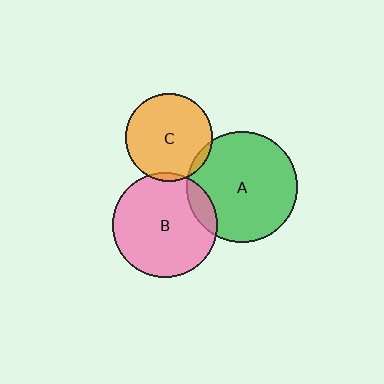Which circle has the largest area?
Circle A (green).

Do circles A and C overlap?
Yes.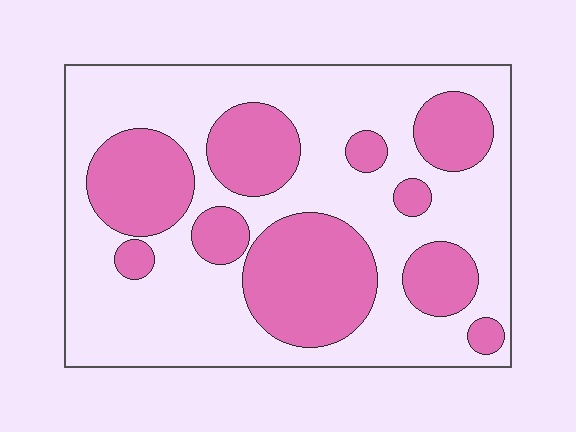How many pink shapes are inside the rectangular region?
10.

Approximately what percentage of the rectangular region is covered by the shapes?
Approximately 35%.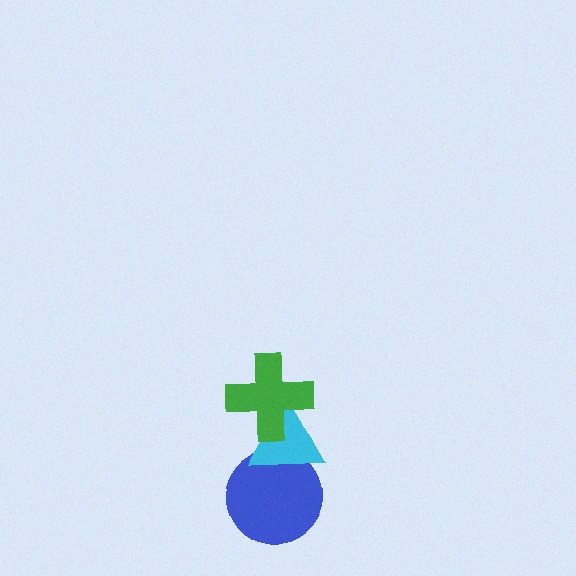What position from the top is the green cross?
The green cross is 1st from the top.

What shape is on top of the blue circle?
The cyan triangle is on top of the blue circle.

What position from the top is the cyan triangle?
The cyan triangle is 2nd from the top.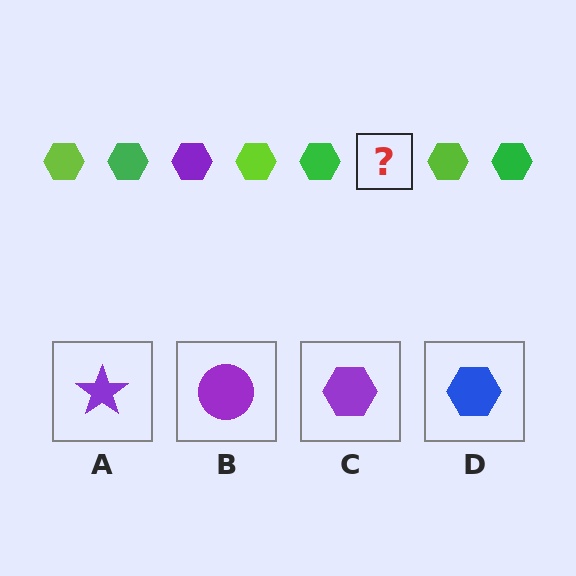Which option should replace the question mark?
Option C.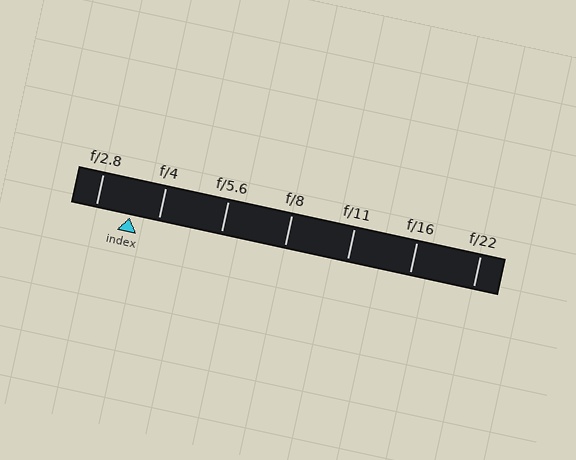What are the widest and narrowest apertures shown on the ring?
The widest aperture shown is f/2.8 and the narrowest is f/22.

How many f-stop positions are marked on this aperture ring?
There are 7 f-stop positions marked.